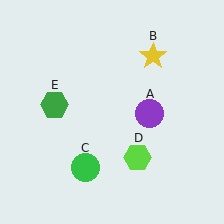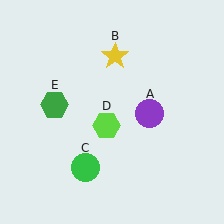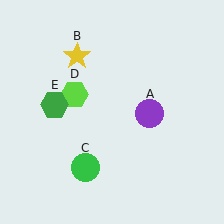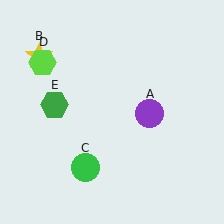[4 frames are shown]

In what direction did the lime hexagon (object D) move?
The lime hexagon (object D) moved up and to the left.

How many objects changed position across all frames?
2 objects changed position: yellow star (object B), lime hexagon (object D).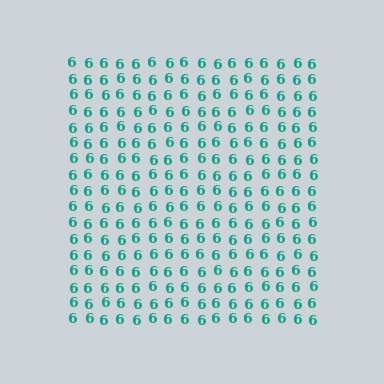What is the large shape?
The large shape is a square.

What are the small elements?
The small elements are digit 6's.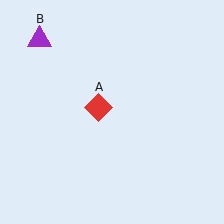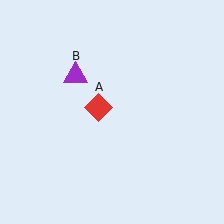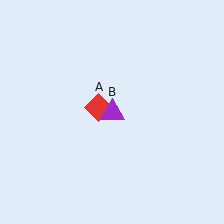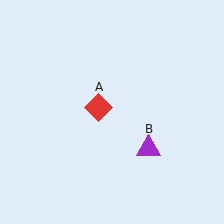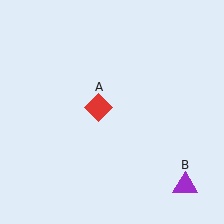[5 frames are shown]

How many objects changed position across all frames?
1 object changed position: purple triangle (object B).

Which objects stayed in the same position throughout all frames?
Red diamond (object A) remained stationary.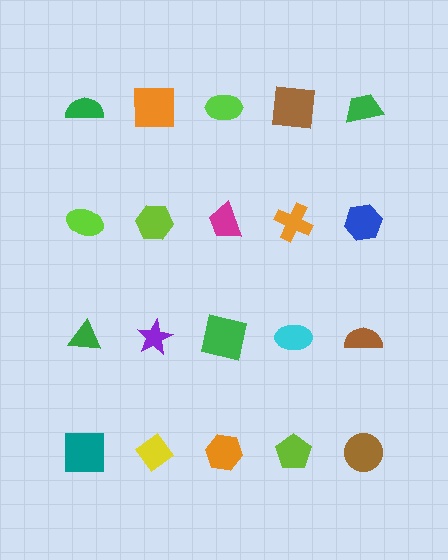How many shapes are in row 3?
5 shapes.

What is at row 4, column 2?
A yellow diamond.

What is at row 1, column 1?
A green semicircle.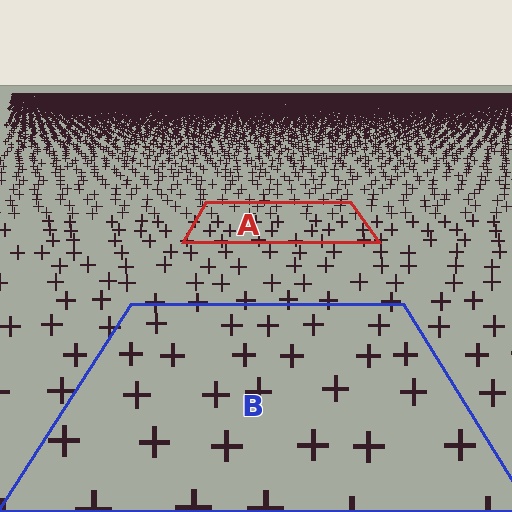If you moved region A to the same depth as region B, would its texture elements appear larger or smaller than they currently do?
They would appear larger. At a closer depth, the same texture elements are projected at a bigger on-screen size.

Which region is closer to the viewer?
Region B is closer. The texture elements there are larger and more spread out.